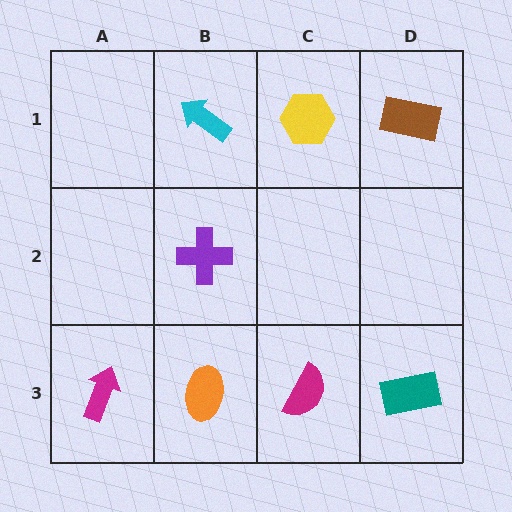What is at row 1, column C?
A yellow hexagon.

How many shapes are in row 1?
3 shapes.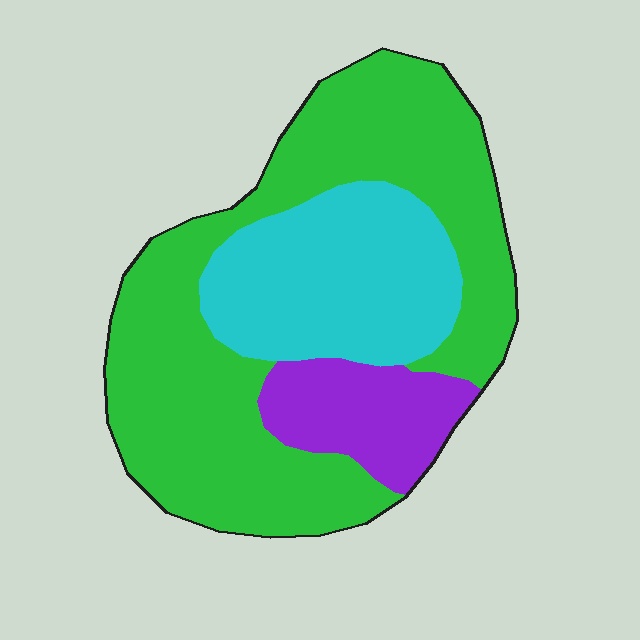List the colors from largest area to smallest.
From largest to smallest: green, cyan, purple.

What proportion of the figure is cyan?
Cyan covers around 25% of the figure.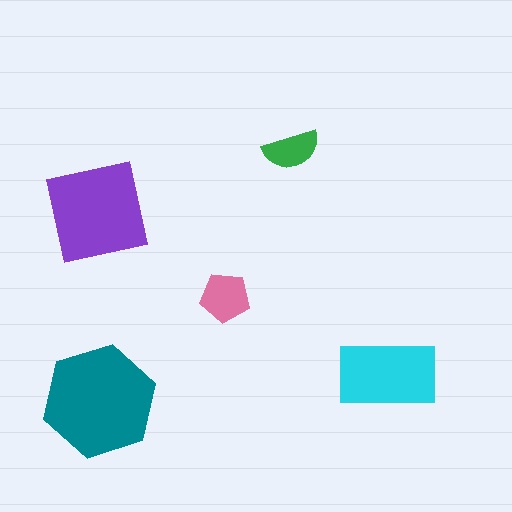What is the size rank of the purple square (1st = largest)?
2nd.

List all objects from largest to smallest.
The teal hexagon, the purple square, the cyan rectangle, the pink pentagon, the green semicircle.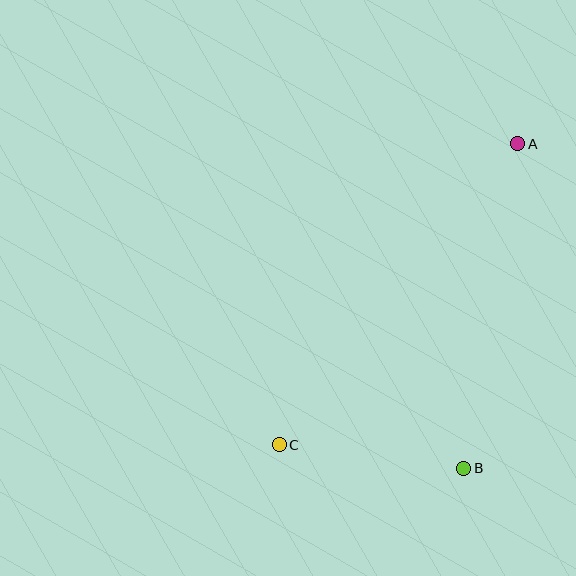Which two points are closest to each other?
Points B and C are closest to each other.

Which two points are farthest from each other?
Points A and C are farthest from each other.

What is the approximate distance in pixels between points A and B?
The distance between A and B is approximately 329 pixels.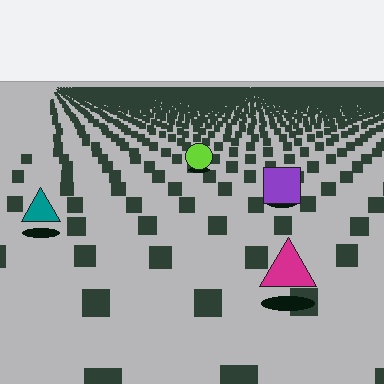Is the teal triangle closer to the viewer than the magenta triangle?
No. The magenta triangle is closer — you can tell from the texture gradient: the ground texture is coarser near it.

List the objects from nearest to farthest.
From nearest to farthest: the magenta triangle, the teal triangle, the purple square, the lime circle.